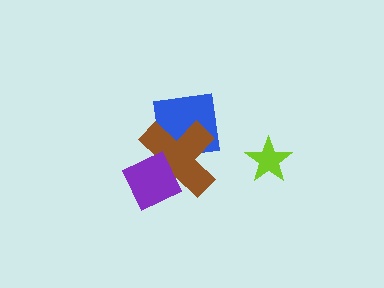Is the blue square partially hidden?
Yes, it is partially covered by another shape.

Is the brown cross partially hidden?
Yes, it is partially covered by another shape.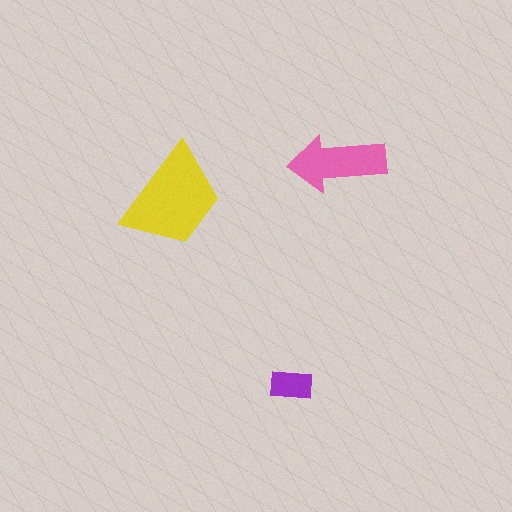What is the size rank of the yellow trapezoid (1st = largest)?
1st.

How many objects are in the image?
There are 3 objects in the image.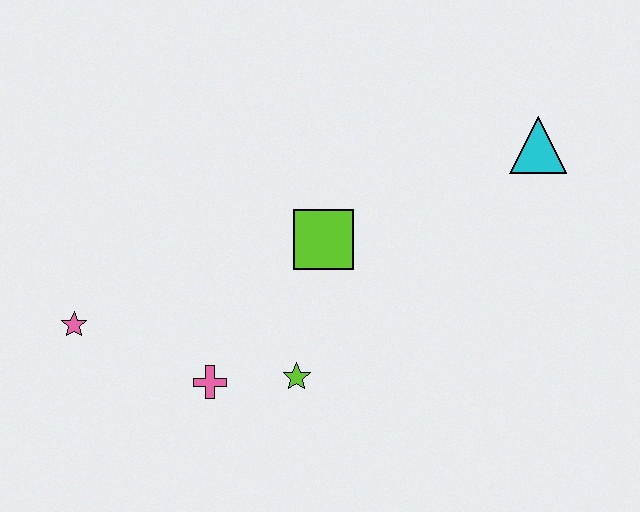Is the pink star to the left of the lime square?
Yes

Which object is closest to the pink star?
The pink cross is closest to the pink star.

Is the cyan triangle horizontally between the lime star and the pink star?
No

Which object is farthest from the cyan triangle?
The pink star is farthest from the cyan triangle.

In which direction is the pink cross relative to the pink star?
The pink cross is to the right of the pink star.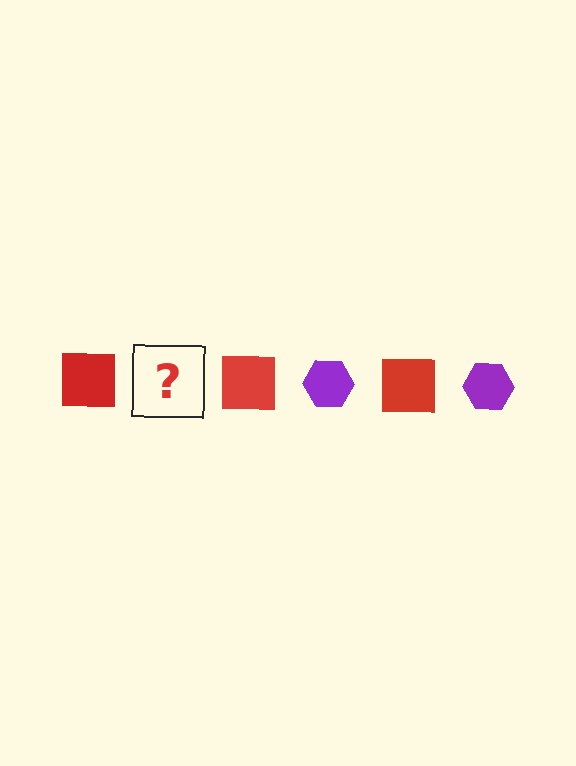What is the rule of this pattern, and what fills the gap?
The rule is that the pattern alternates between red square and purple hexagon. The gap should be filled with a purple hexagon.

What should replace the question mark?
The question mark should be replaced with a purple hexagon.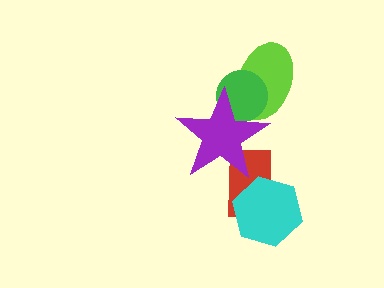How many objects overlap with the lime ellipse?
2 objects overlap with the lime ellipse.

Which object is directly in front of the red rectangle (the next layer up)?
The purple star is directly in front of the red rectangle.